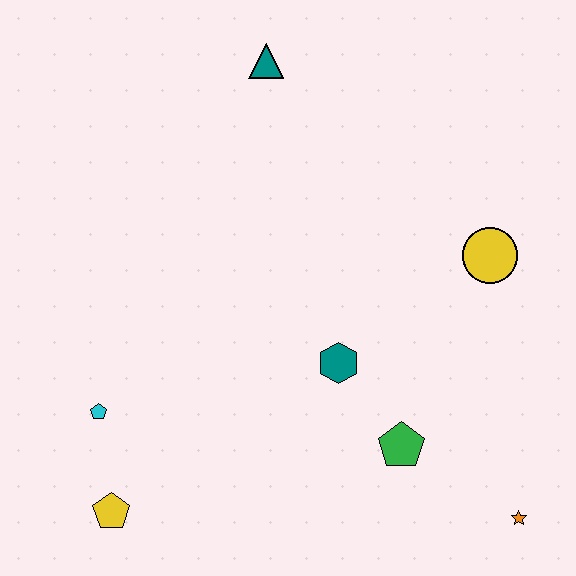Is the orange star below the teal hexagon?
Yes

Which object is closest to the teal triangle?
The yellow circle is closest to the teal triangle.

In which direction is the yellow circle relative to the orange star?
The yellow circle is above the orange star.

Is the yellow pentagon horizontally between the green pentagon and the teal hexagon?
No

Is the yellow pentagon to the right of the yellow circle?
No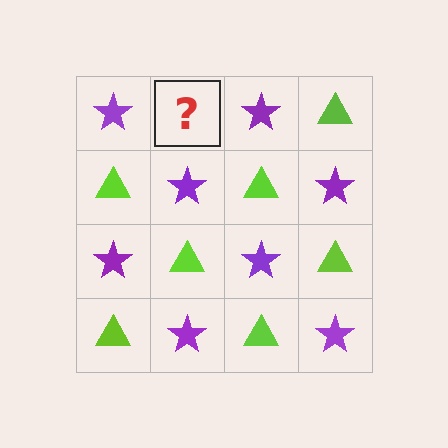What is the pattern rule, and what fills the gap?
The rule is that it alternates purple star and lime triangle in a checkerboard pattern. The gap should be filled with a lime triangle.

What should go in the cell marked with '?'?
The missing cell should contain a lime triangle.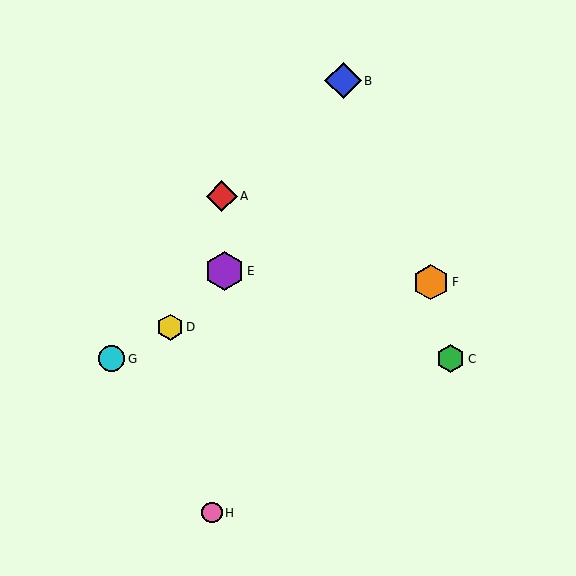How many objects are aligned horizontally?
2 objects (C, G) are aligned horizontally.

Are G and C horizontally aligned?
Yes, both are at y≈359.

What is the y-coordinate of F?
Object F is at y≈282.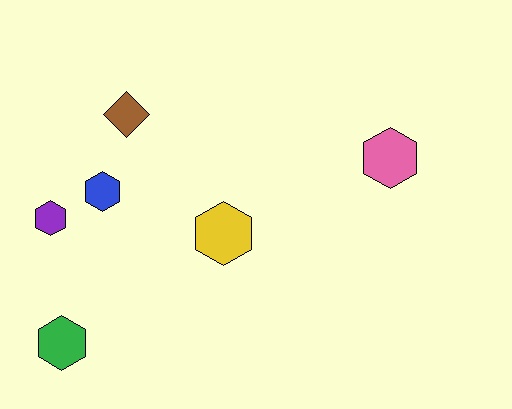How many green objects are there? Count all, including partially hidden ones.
There is 1 green object.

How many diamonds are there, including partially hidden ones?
There is 1 diamond.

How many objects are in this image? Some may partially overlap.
There are 6 objects.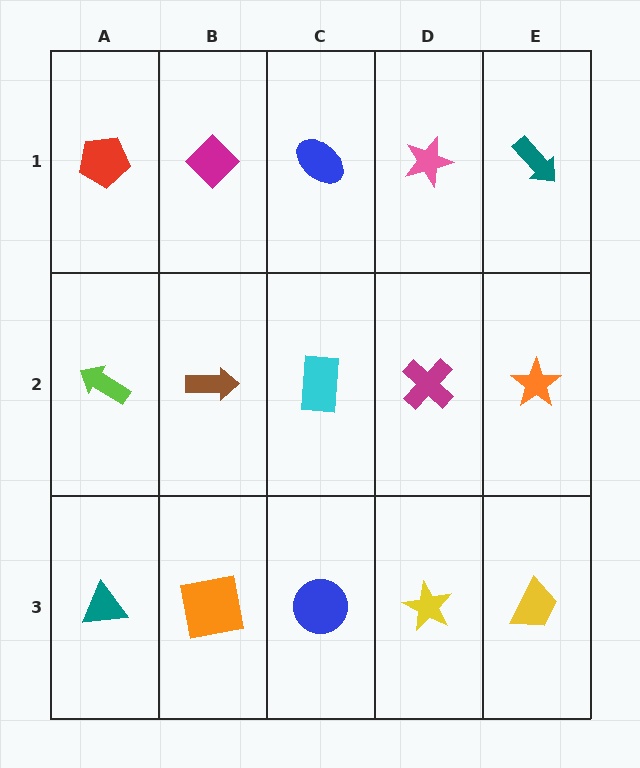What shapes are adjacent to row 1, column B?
A brown arrow (row 2, column B), a red pentagon (row 1, column A), a blue ellipse (row 1, column C).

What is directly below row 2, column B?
An orange square.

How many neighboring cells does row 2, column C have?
4.